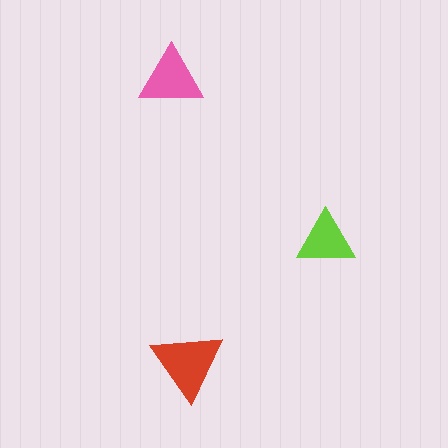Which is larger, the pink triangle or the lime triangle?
The pink one.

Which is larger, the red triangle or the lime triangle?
The red one.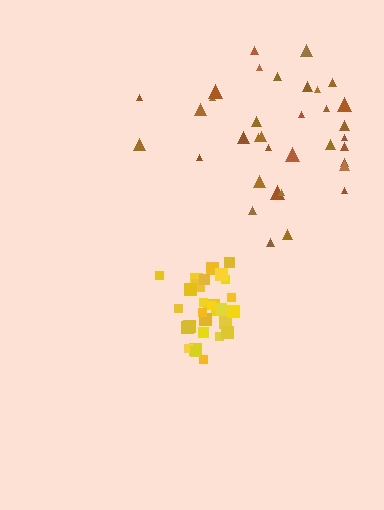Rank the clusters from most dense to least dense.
yellow, brown.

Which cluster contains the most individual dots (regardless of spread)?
Brown (35).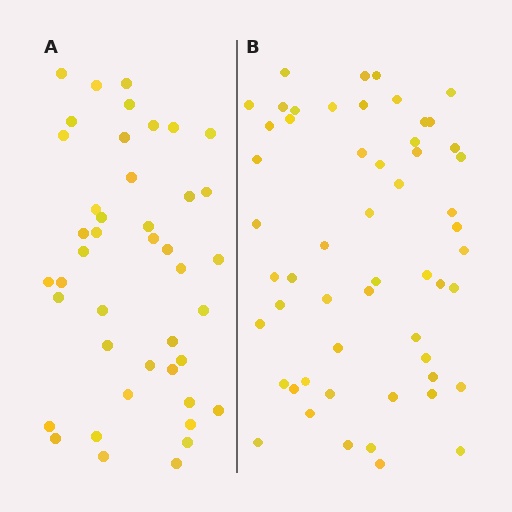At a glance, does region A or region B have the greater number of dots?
Region B (the right region) has more dots.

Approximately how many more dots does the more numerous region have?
Region B has roughly 12 or so more dots than region A.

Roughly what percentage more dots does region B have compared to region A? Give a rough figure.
About 30% more.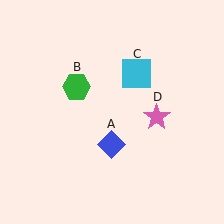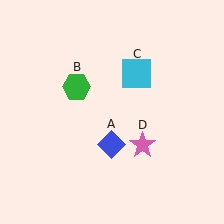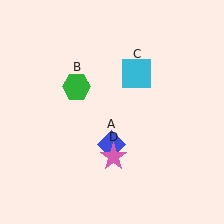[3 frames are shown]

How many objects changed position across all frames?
1 object changed position: pink star (object D).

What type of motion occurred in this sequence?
The pink star (object D) rotated clockwise around the center of the scene.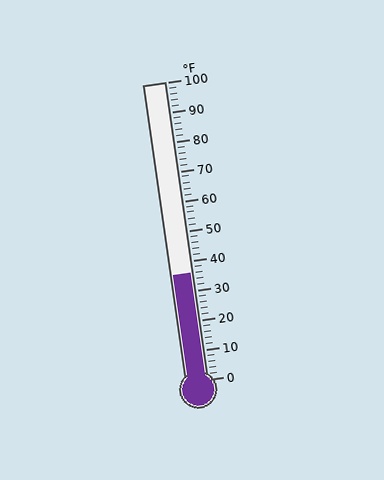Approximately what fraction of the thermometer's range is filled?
The thermometer is filled to approximately 35% of its range.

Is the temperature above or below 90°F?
The temperature is below 90°F.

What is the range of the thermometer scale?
The thermometer scale ranges from 0°F to 100°F.